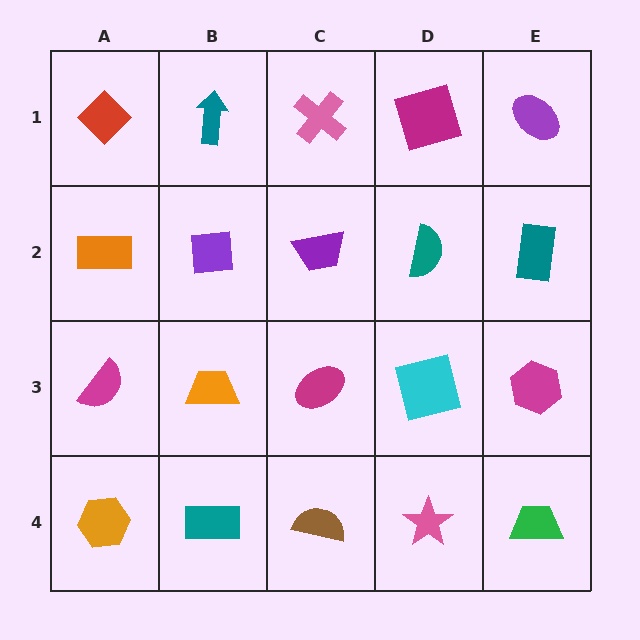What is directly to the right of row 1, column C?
A magenta square.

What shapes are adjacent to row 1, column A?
An orange rectangle (row 2, column A), a teal arrow (row 1, column B).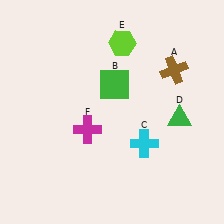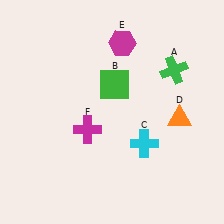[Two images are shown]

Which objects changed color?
A changed from brown to green. D changed from green to orange. E changed from lime to magenta.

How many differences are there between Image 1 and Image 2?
There are 3 differences between the two images.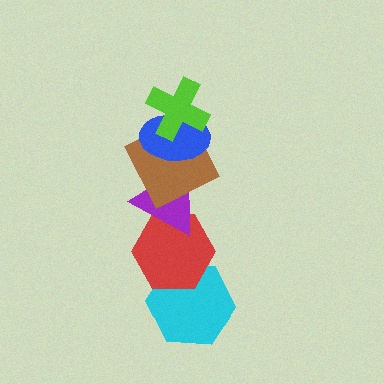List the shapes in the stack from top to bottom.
From top to bottom: the lime cross, the blue ellipse, the brown square, the purple triangle, the red hexagon, the cyan hexagon.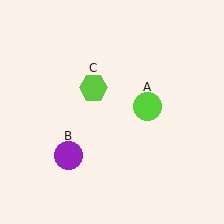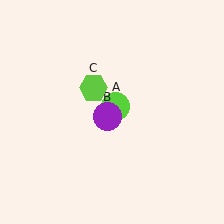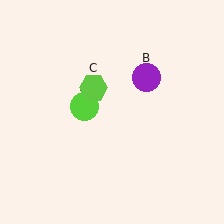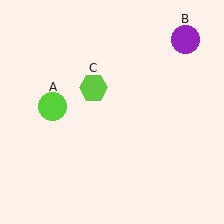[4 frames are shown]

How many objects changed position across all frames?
2 objects changed position: lime circle (object A), purple circle (object B).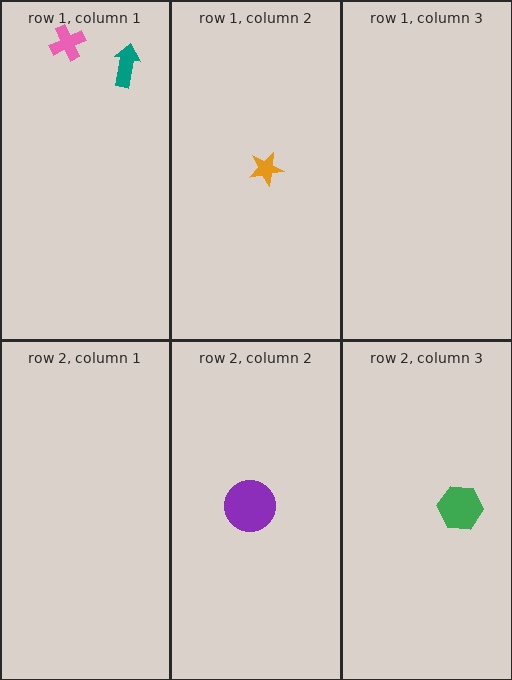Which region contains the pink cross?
The row 1, column 1 region.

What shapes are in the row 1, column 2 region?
The orange star.